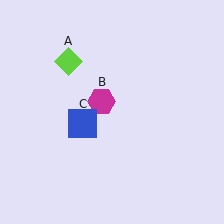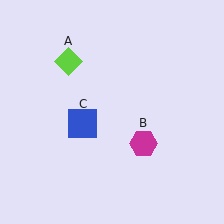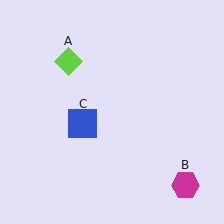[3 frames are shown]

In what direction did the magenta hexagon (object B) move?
The magenta hexagon (object B) moved down and to the right.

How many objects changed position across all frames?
1 object changed position: magenta hexagon (object B).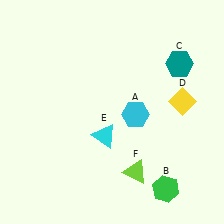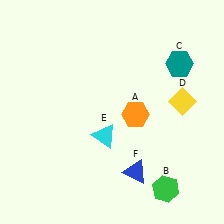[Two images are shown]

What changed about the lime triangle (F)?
In Image 1, F is lime. In Image 2, it changed to blue.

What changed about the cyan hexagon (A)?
In Image 1, A is cyan. In Image 2, it changed to orange.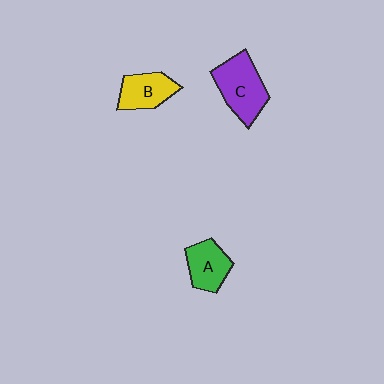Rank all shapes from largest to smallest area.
From largest to smallest: C (purple), B (yellow), A (green).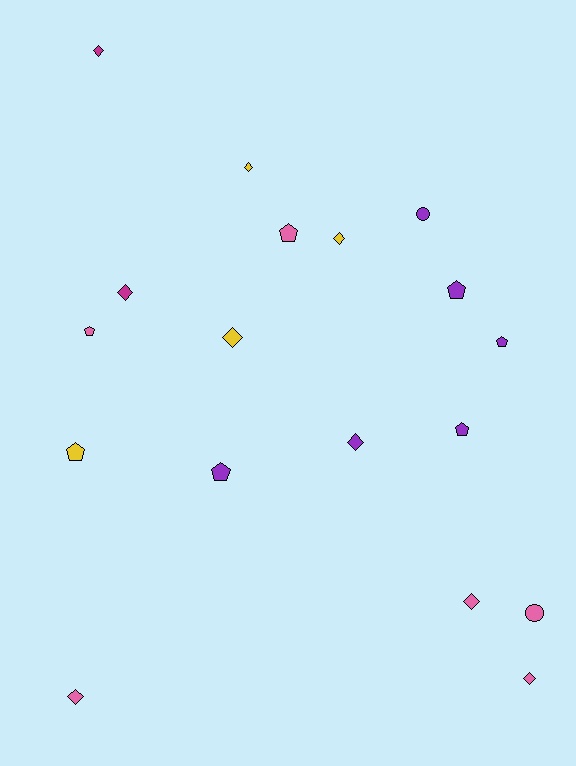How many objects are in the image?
There are 18 objects.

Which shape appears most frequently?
Diamond, with 9 objects.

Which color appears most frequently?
Purple, with 6 objects.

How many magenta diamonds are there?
There are 2 magenta diamonds.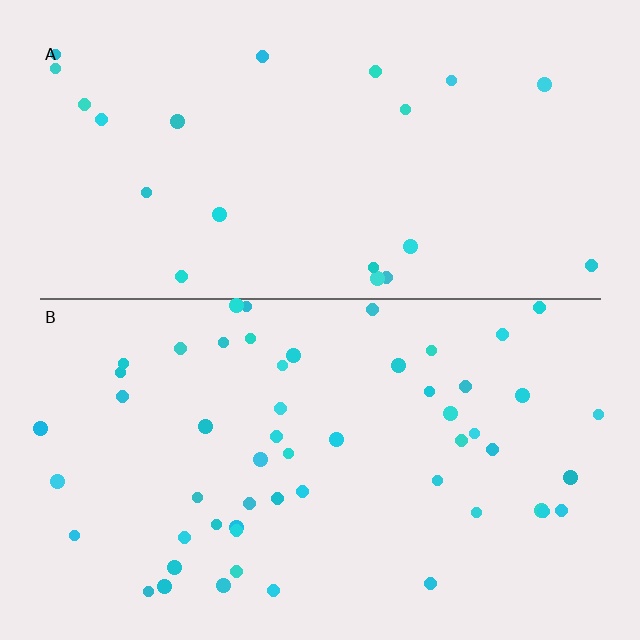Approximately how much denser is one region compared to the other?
Approximately 2.5× — region B over region A.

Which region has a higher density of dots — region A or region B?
B (the bottom).